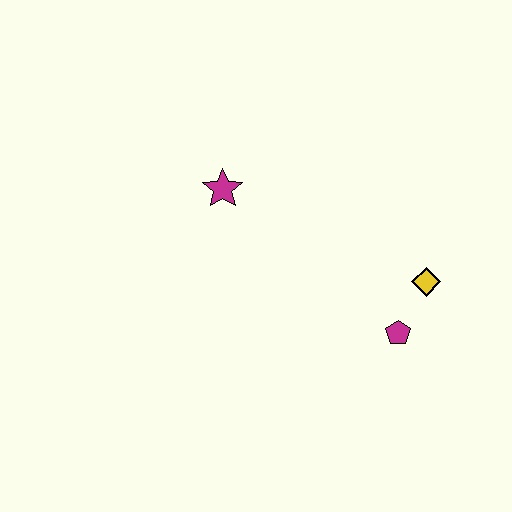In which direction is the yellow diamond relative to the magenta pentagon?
The yellow diamond is above the magenta pentagon.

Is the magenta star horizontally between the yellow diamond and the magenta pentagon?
No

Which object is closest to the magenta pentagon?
The yellow diamond is closest to the magenta pentagon.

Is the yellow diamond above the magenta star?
No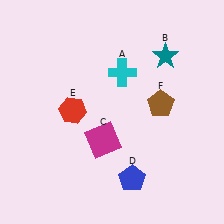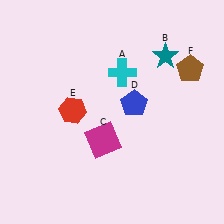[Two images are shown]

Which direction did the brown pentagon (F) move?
The brown pentagon (F) moved up.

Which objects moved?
The objects that moved are: the blue pentagon (D), the brown pentagon (F).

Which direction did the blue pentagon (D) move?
The blue pentagon (D) moved up.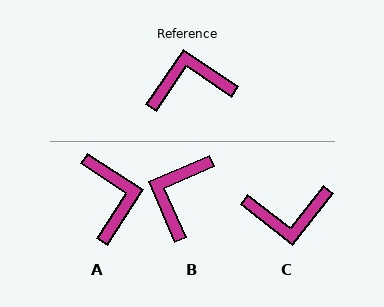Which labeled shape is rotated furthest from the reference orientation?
C, about 176 degrees away.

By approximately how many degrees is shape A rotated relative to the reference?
Approximately 89 degrees clockwise.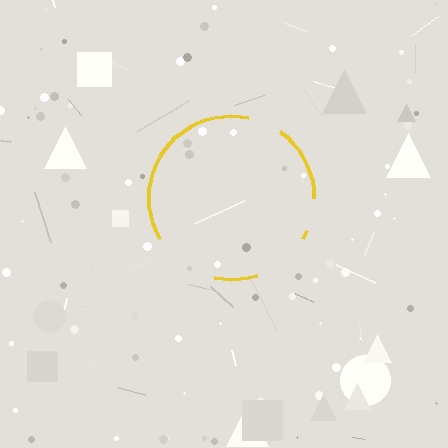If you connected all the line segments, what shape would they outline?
They would outline a circle.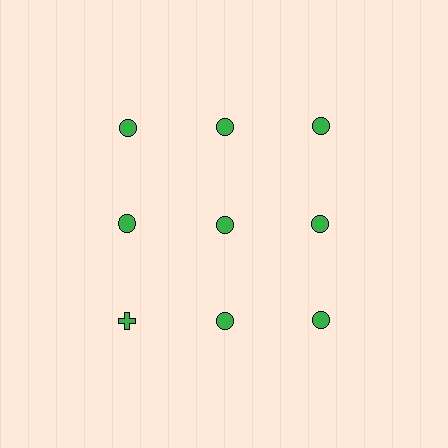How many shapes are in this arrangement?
There are 9 shapes arranged in a grid pattern.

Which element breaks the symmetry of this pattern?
The green cross in the third row, leftmost column breaks the symmetry. All other shapes are green circles.